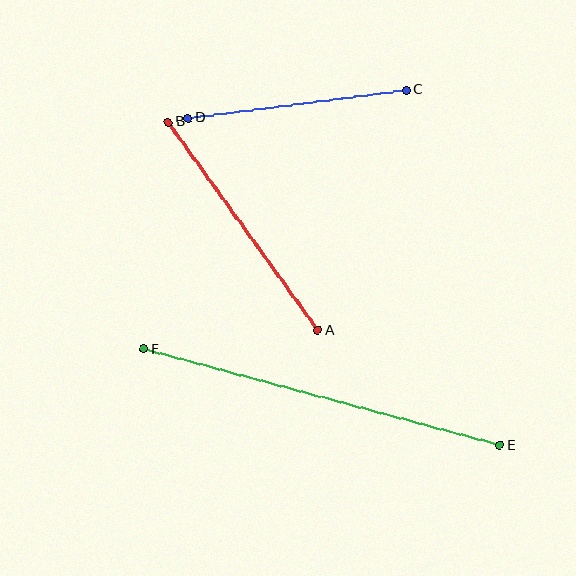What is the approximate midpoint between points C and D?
The midpoint is at approximately (297, 104) pixels.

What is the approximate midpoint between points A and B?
The midpoint is at approximately (243, 226) pixels.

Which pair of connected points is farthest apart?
Points E and F are farthest apart.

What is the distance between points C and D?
The distance is approximately 220 pixels.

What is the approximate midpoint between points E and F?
The midpoint is at approximately (322, 397) pixels.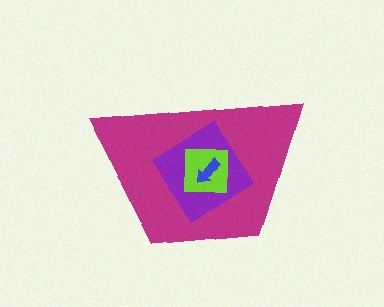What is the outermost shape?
The magenta trapezoid.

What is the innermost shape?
The blue arrow.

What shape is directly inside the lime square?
The blue arrow.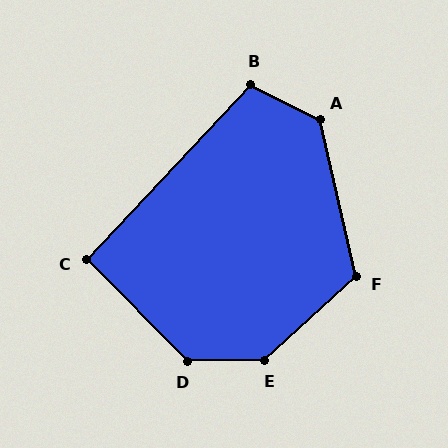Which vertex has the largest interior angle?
E, at approximately 138 degrees.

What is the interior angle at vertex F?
Approximately 120 degrees (obtuse).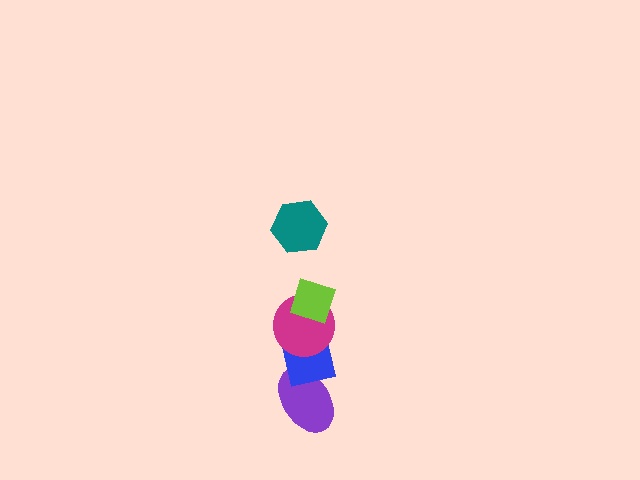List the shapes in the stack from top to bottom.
From top to bottom: the teal hexagon, the lime diamond, the magenta circle, the blue square, the purple ellipse.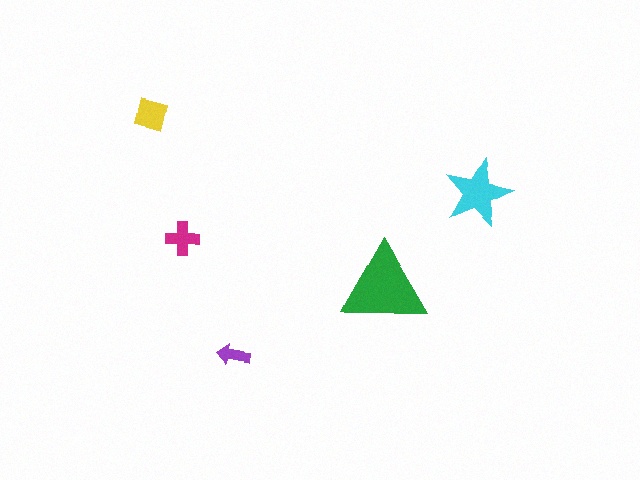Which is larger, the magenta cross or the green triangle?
The green triangle.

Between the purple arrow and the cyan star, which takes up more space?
The cyan star.